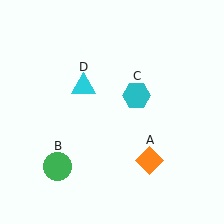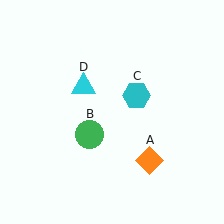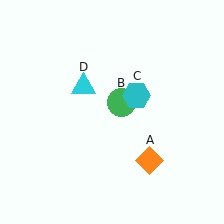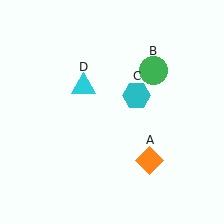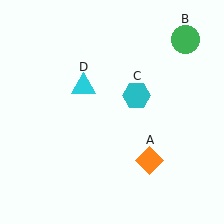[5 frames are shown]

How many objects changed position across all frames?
1 object changed position: green circle (object B).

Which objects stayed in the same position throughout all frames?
Orange diamond (object A) and cyan hexagon (object C) and cyan triangle (object D) remained stationary.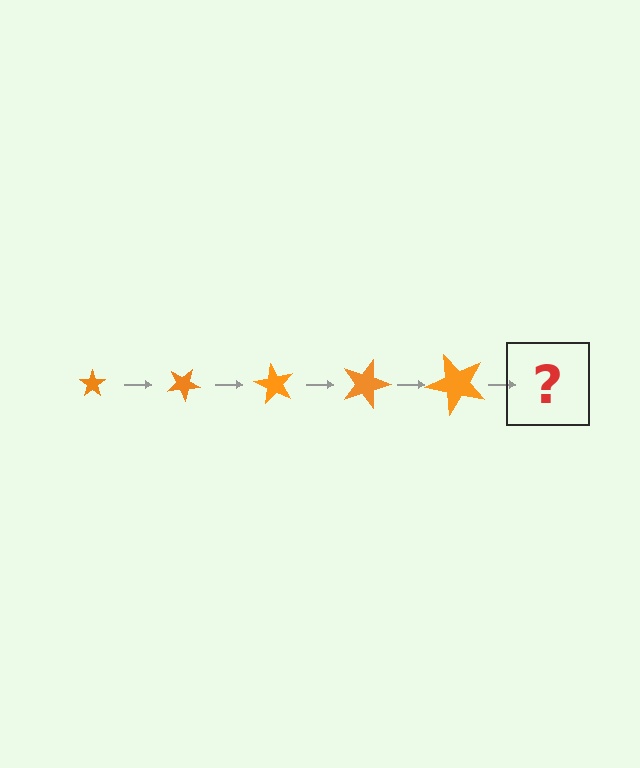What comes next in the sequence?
The next element should be a star, larger than the previous one and rotated 150 degrees from the start.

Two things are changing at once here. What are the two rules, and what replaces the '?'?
The two rules are that the star grows larger each step and it rotates 30 degrees each step. The '?' should be a star, larger than the previous one and rotated 150 degrees from the start.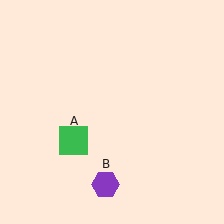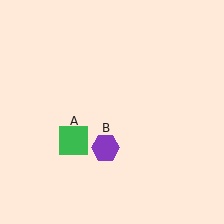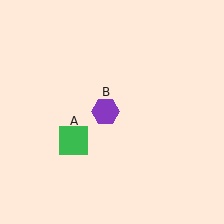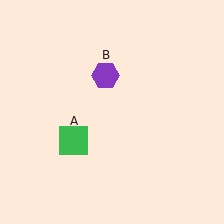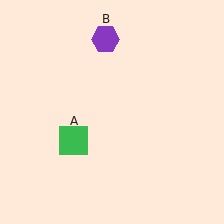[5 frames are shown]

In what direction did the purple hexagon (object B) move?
The purple hexagon (object B) moved up.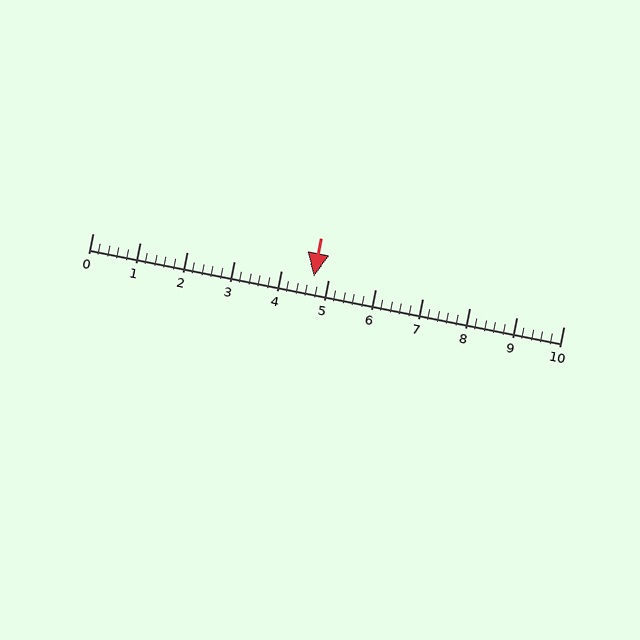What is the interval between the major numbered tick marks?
The major tick marks are spaced 1 units apart.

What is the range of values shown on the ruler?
The ruler shows values from 0 to 10.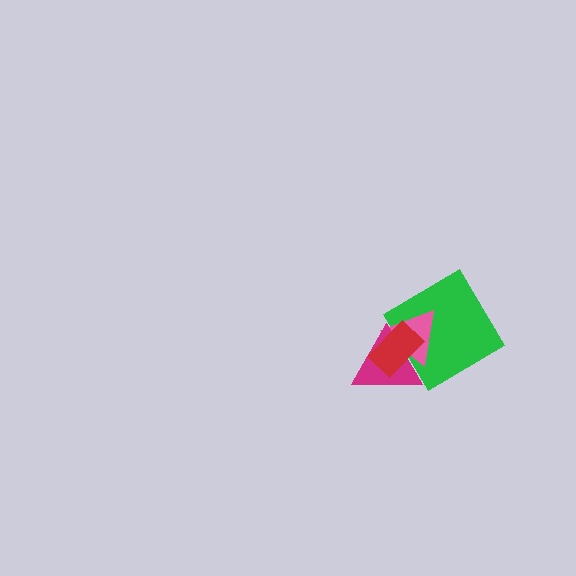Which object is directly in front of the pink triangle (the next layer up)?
The magenta triangle is directly in front of the pink triangle.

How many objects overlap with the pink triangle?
3 objects overlap with the pink triangle.